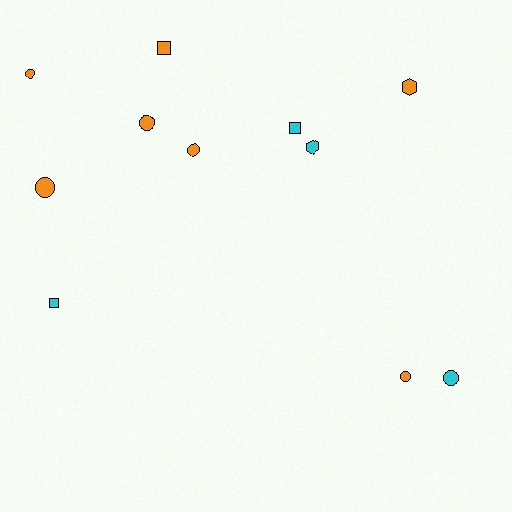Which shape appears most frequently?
Circle, with 6 objects.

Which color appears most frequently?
Orange, with 7 objects.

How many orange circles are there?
There are 5 orange circles.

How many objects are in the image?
There are 11 objects.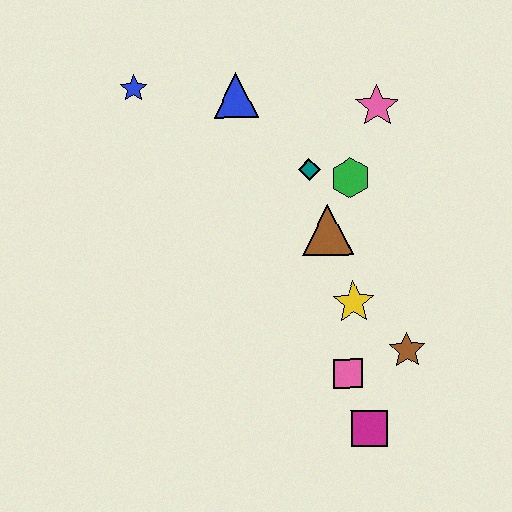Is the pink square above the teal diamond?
No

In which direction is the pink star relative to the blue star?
The pink star is to the right of the blue star.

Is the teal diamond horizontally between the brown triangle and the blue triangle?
Yes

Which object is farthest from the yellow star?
The blue star is farthest from the yellow star.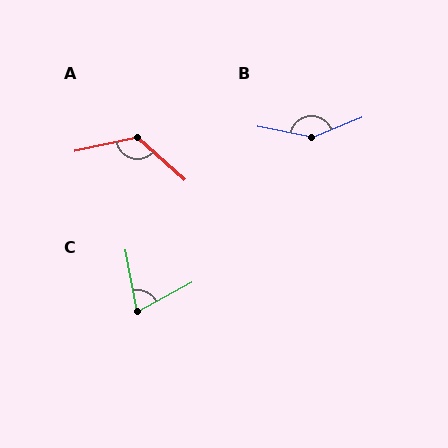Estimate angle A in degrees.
Approximately 126 degrees.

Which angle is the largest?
B, at approximately 147 degrees.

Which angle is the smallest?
C, at approximately 72 degrees.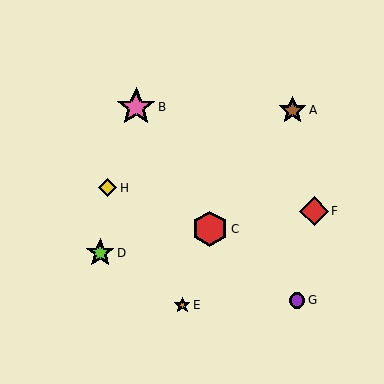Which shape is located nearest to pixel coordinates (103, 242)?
The lime star (labeled D) at (100, 253) is nearest to that location.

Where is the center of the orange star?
The center of the orange star is at (182, 305).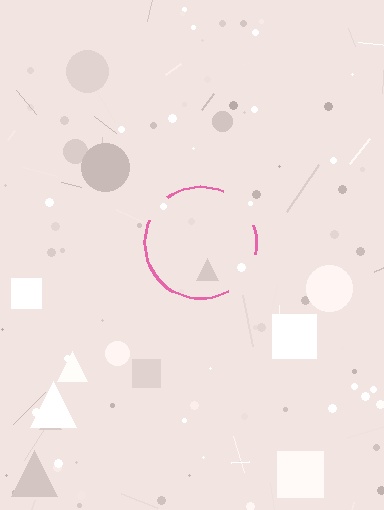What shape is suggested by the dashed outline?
The dashed outline suggests a circle.